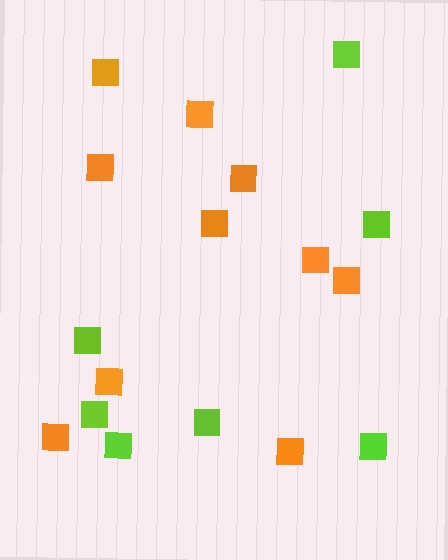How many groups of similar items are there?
There are 2 groups: one group of orange squares (10) and one group of lime squares (7).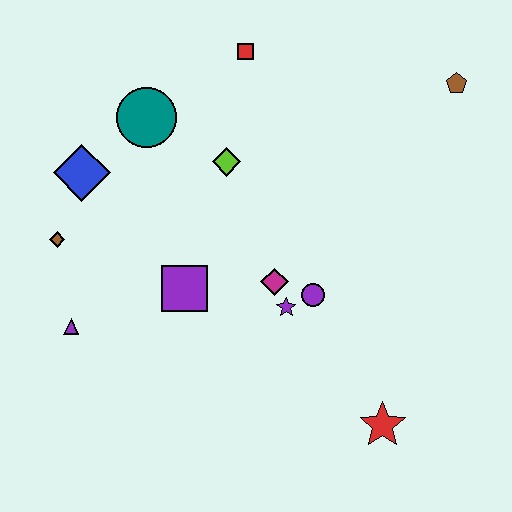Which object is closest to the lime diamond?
The teal circle is closest to the lime diamond.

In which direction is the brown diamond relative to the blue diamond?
The brown diamond is below the blue diamond.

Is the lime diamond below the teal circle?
Yes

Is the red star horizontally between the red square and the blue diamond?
No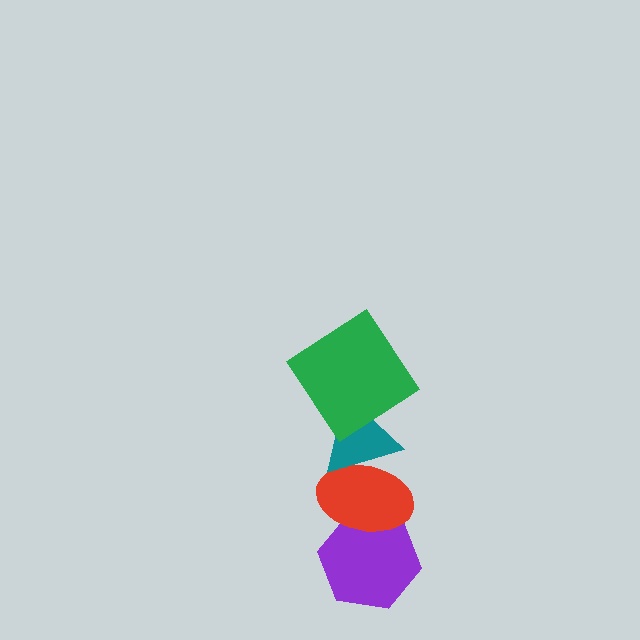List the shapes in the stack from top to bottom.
From top to bottom: the green diamond, the teal triangle, the red ellipse, the purple hexagon.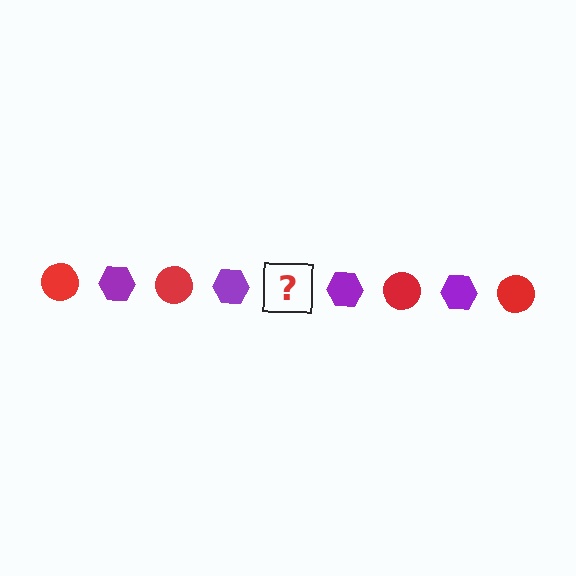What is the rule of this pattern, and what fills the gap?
The rule is that the pattern alternates between red circle and purple hexagon. The gap should be filled with a red circle.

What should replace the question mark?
The question mark should be replaced with a red circle.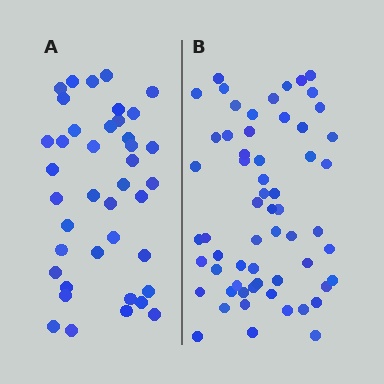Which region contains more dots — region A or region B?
Region B (the right region) has more dots.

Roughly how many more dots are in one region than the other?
Region B has approximately 20 more dots than region A.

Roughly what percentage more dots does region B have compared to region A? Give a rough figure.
About 50% more.